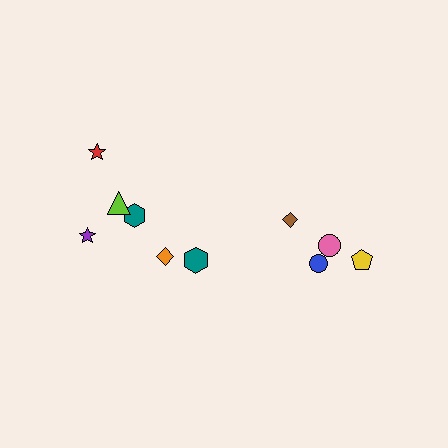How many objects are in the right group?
There are 4 objects.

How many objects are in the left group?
There are 6 objects.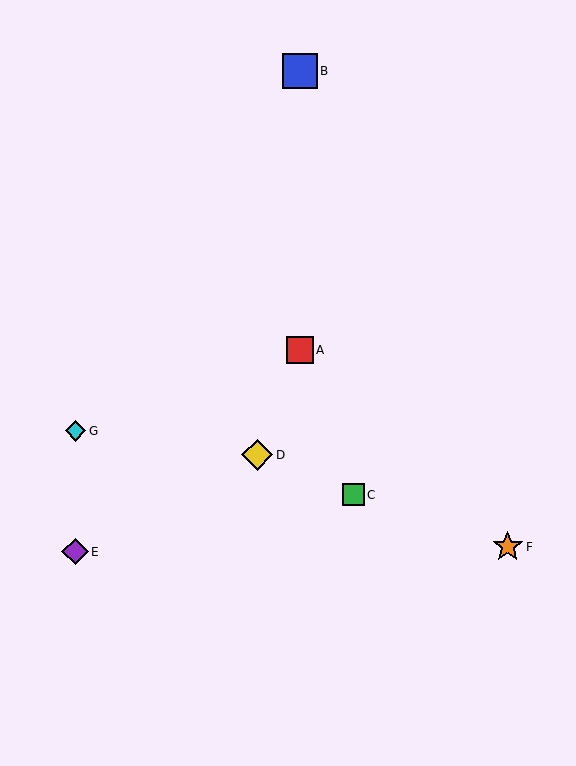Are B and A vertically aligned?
Yes, both are at x≈300.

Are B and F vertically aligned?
No, B is at x≈300 and F is at x≈508.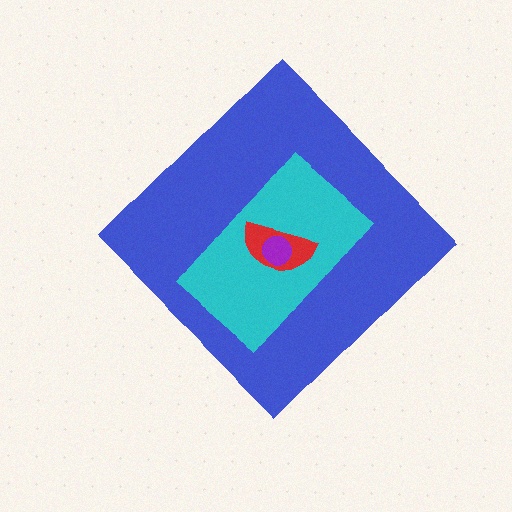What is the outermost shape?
The blue diamond.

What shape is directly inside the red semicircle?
The purple circle.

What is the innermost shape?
The purple circle.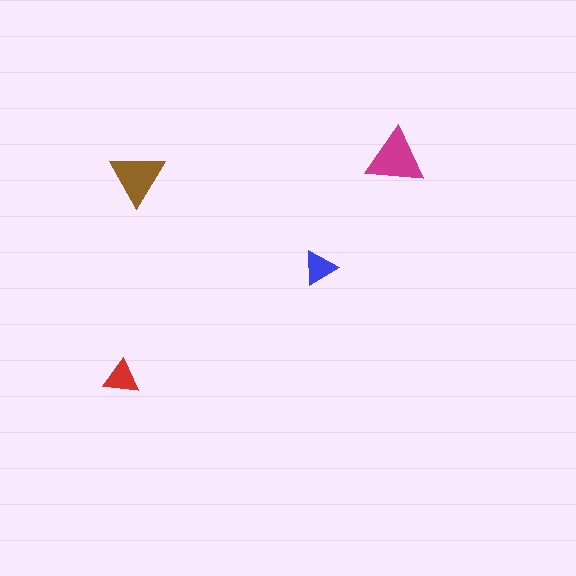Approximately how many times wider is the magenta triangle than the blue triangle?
About 1.5 times wider.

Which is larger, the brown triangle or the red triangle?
The brown one.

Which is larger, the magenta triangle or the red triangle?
The magenta one.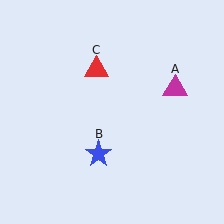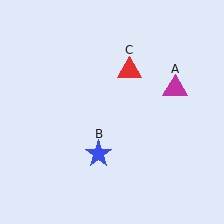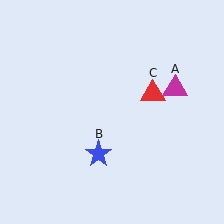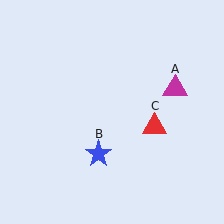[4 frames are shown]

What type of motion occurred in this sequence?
The red triangle (object C) rotated clockwise around the center of the scene.